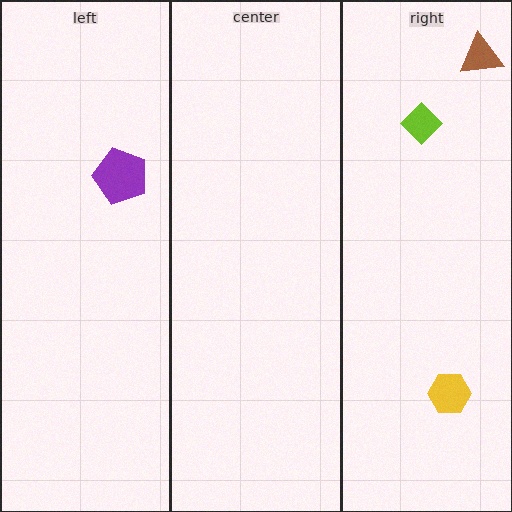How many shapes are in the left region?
1.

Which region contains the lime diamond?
The right region.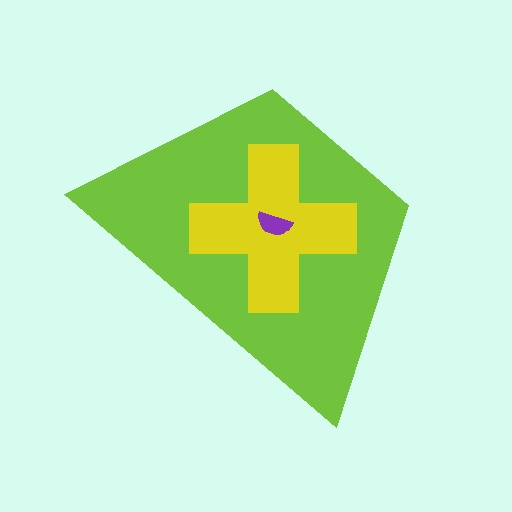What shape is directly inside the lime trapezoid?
The yellow cross.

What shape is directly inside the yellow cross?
The purple semicircle.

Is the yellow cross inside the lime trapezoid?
Yes.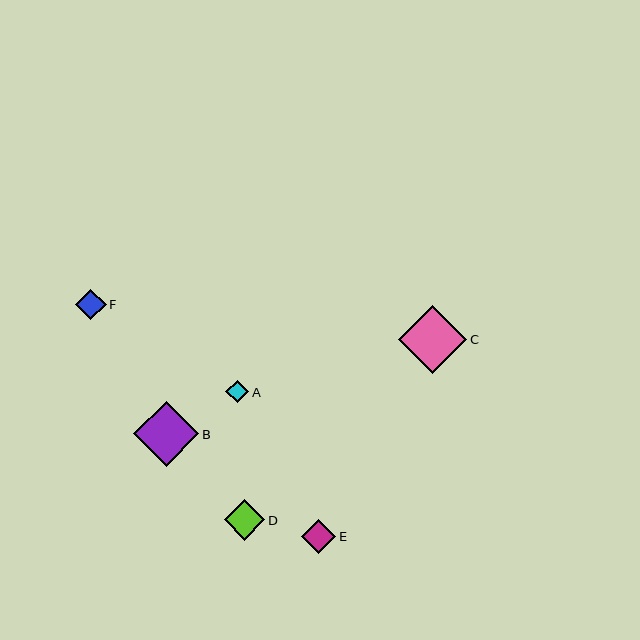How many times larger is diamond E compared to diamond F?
Diamond E is approximately 1.1 times the size of diamond F.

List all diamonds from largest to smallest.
From largest to smallest: C, B, D, E, F, A.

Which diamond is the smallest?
Diamond A is the smallest with a size of approximately 23 pixels.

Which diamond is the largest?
Diamond C is the largest with a size of approximately 68 pixels.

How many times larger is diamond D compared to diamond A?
Diamond D is approximately 1.8 times the size of diamond A.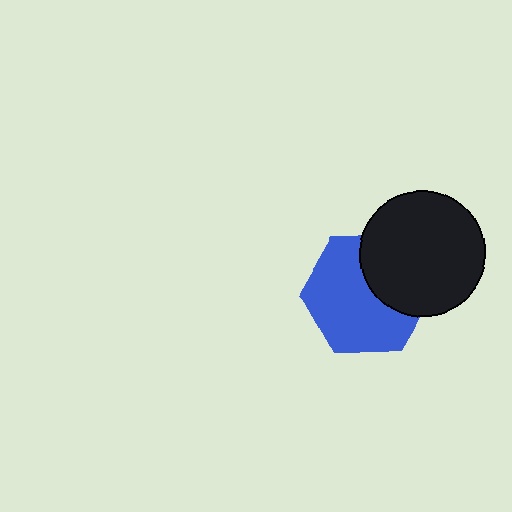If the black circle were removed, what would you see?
You would see the complete blue hexagon.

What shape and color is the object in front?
The object in front is a black circle.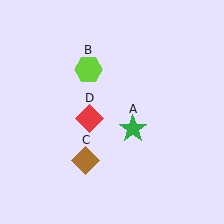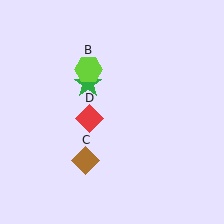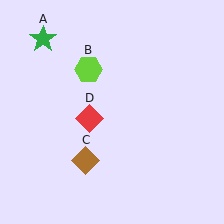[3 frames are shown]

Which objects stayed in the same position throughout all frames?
Lime hexagon (object B) and brown diamond (object C) and red diamond (object D) remained stationary.